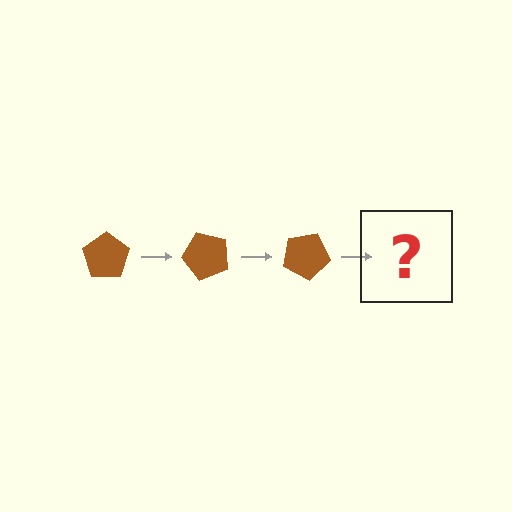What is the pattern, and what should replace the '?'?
The pattern is that the pentagon rotates 50 degrees each step. The '?' should be a brown pentagon rotated 150 degrees.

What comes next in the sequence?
The next element should be a brown pentagon rotated 150 degrees.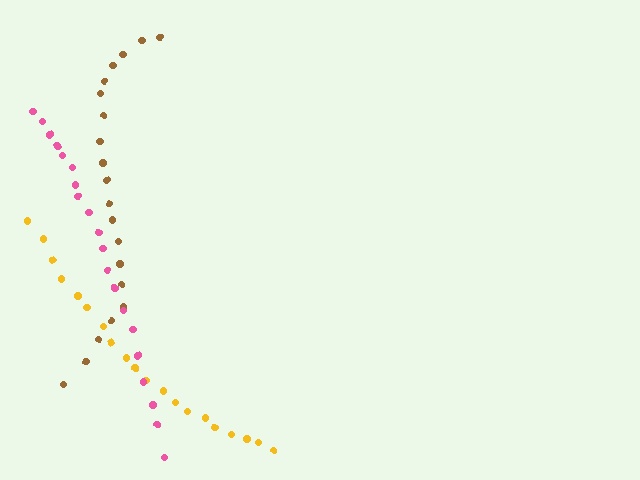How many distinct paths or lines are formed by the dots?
There are 3 distinct paths.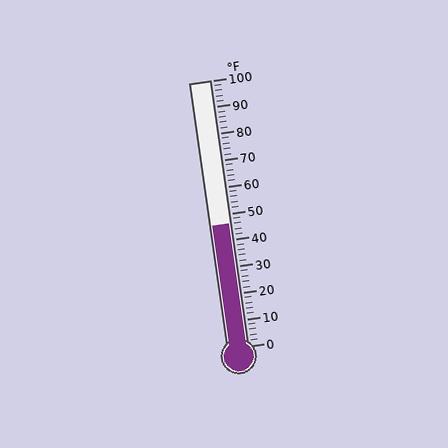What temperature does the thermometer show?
The thermometer shows approximately 46°F.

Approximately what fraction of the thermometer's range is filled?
The thermometer is filled to approximately 45% of its range.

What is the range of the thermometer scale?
The thermometer scale ranges from 0°F to 100°F.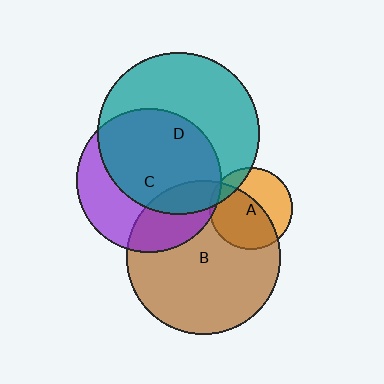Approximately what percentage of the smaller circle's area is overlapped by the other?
Approximately 25%.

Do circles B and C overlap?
Yes.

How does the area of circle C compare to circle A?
Approximately 3.1 times.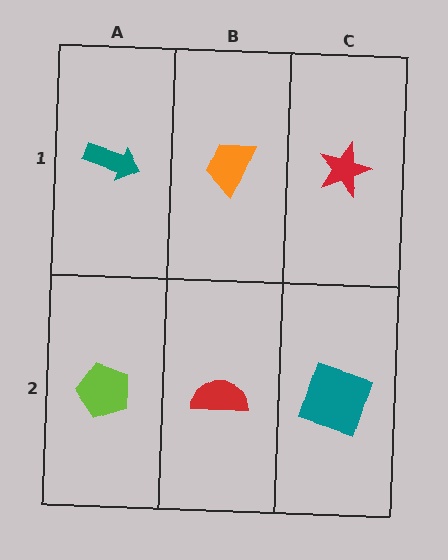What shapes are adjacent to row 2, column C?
A red star (row 1, column C), a red semicircle (row 2, column B).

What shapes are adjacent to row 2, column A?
A teal arrow (row 1, column A), a red semicircle (row 2, column B).